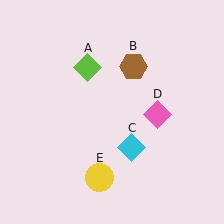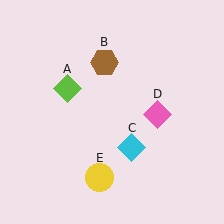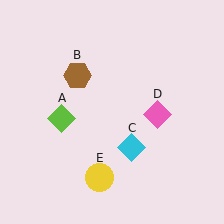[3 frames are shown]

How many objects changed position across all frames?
2 objects changed position: lime diamond (object A), brown hexagon (object B).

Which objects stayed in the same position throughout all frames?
Cyan diamond (object C) and pink diamond (object D) and yellow circle (object E) remained stationary.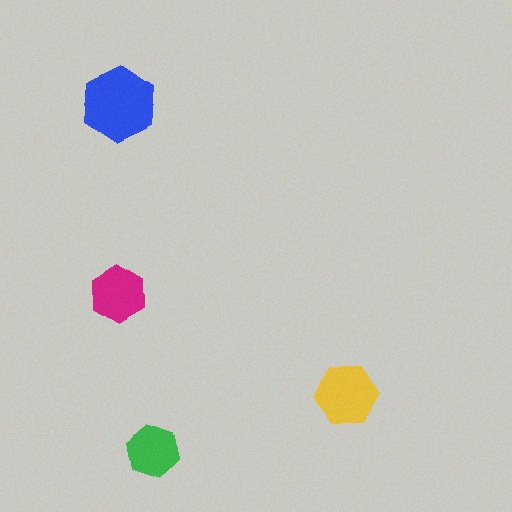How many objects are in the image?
There are 4 objects in the image.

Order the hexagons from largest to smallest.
the blue one, the yellow one, the magenta one, the green one.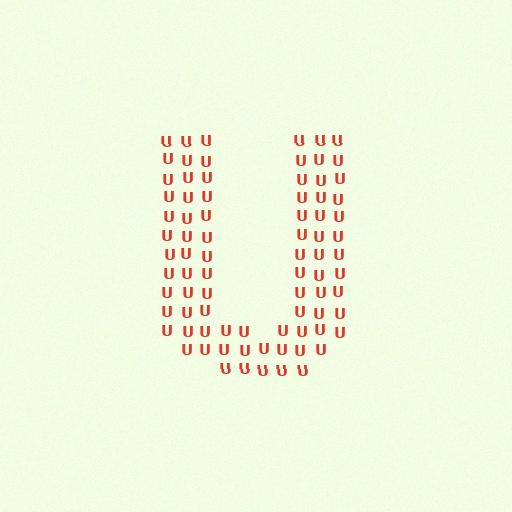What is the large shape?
The large shape is the letter U.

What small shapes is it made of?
It is made of small letter U's.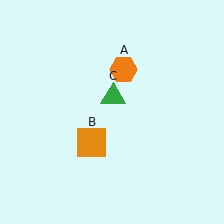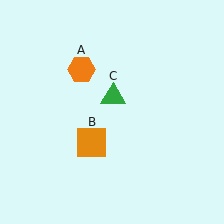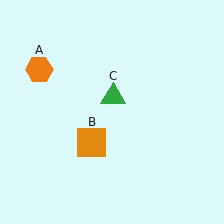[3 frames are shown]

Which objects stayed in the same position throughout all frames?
Orange square (object B) and green triangle (object C) remained stationary.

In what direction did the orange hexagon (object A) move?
The orange hexagon (object A) moved left.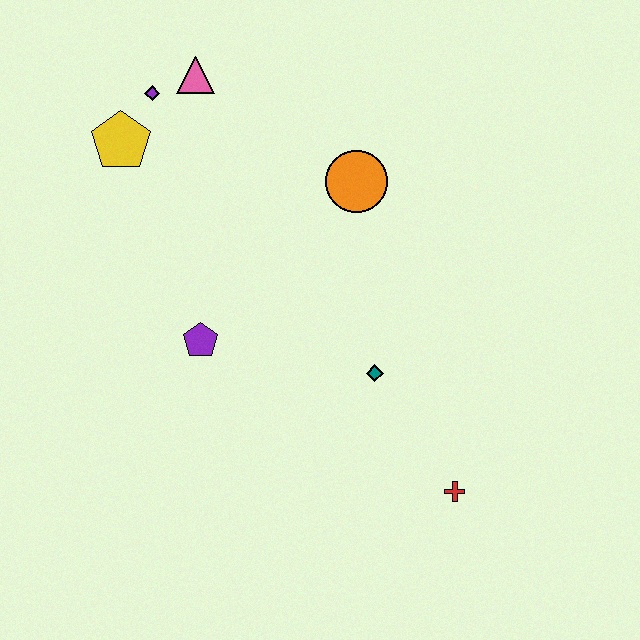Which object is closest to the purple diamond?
The pink triangle is closest to the purple diamond.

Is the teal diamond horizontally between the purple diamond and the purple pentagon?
No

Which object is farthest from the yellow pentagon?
The red cross is farthest from the yellow pentagon.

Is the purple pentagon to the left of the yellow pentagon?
No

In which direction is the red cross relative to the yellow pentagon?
The red cross is below the yellow pentagon.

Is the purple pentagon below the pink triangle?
Yes